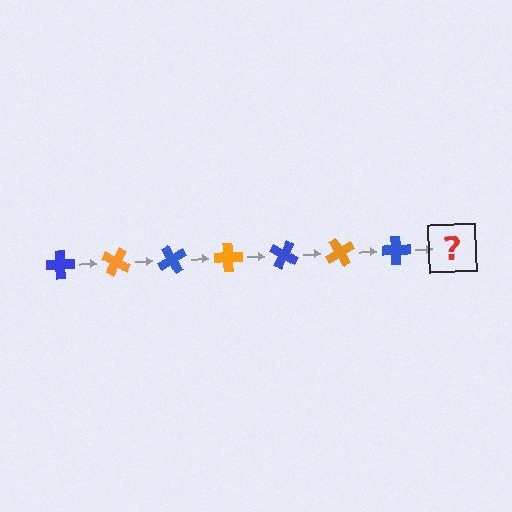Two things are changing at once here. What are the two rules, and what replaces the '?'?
The two rules are that it rotates 30 degrees each step and the color cycles through blue and orange. The '?' should be an orange cross, rotated 210 degrees from the start.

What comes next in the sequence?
The next element should be an orange cross, rotated 210 degrees from the start.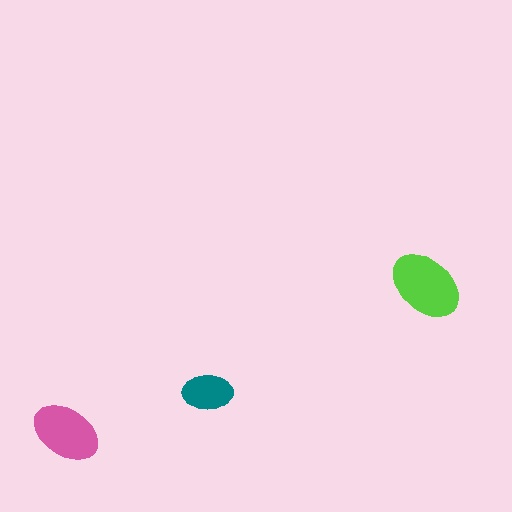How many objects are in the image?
There are 3 objects in the image.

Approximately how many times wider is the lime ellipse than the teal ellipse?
About 1.5 times wider.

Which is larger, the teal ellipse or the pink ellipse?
The pink one.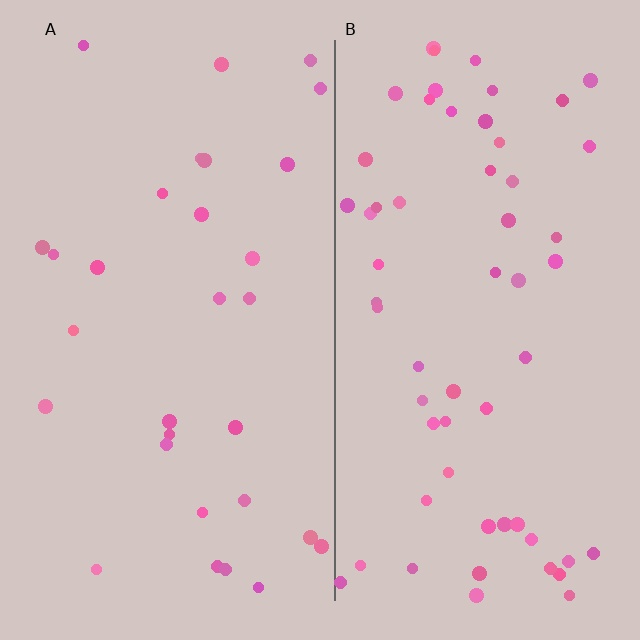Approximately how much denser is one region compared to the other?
Approximately 2.0× — region B over region A.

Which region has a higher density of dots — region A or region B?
B (the right).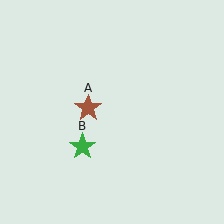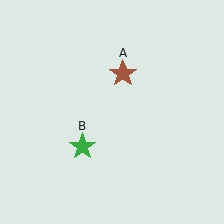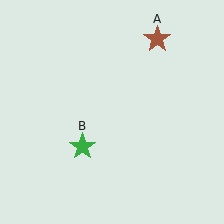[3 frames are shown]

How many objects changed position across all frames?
1 object changed position: brown star (object A).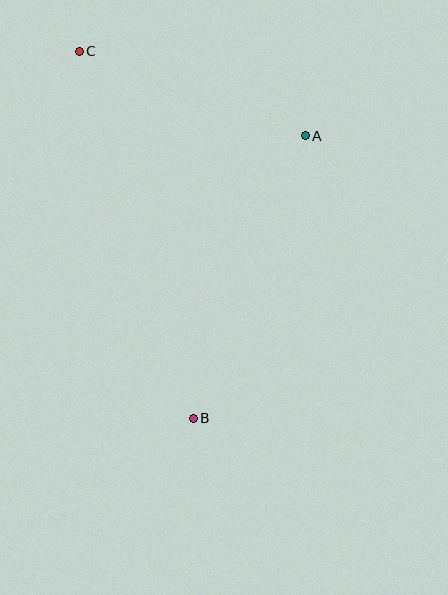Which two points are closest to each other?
Points A and C are closest to each other.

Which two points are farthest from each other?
Points B and C are farthest from each other.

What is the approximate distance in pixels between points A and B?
The distance between A and B is approximately 304 pixels.